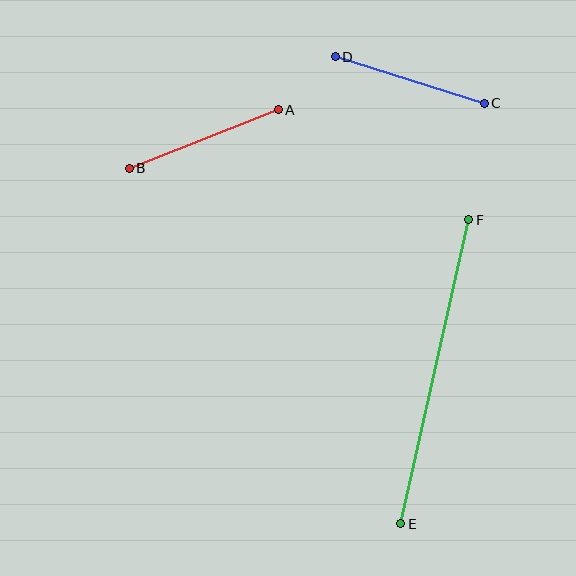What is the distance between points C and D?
The distance is approximately 156 pixels.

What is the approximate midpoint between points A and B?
The midpoint is at approximately (204, 139) pixels.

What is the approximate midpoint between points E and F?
The midpoint is at approximately (435, 372) pixels.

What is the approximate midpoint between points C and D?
The midpoint is at approximately (410, 80) pixels.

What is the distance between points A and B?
The distance is approximately 160 pixels.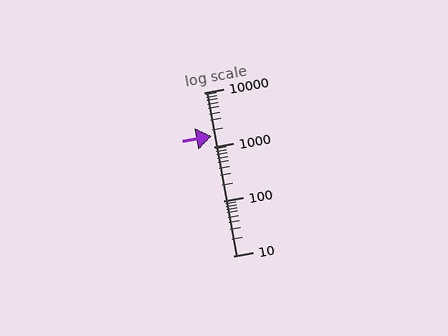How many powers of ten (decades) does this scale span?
The scale spans 3 decades, from 10 to 10000.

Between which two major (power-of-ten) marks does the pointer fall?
The pointer is between 1000 and 10000.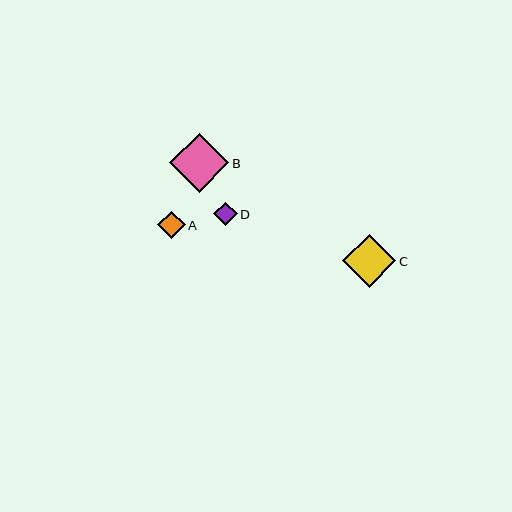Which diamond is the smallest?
Diamond D is the smallest with a size of approximately 23 pixels.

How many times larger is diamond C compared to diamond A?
Diamond C is approximately 1.9 times the size of diamond A.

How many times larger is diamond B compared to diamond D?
Diamond B is approximately 2.5 times the size of diamond D.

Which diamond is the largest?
Diamond B is the largest with a size of approximately 59 pixels.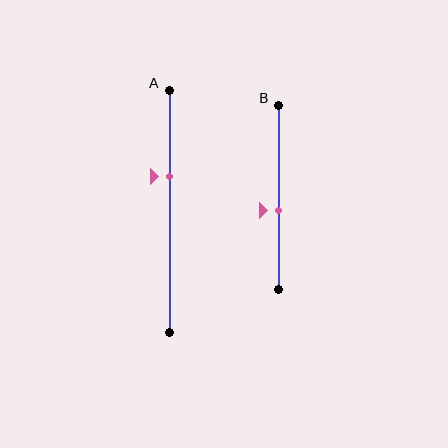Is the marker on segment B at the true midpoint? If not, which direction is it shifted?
No, the marker on segment B is shifted downward by about 7% of the segment length.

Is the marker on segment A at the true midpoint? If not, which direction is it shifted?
No, the marker on segment A is shifted upward by about 15% of the segment length.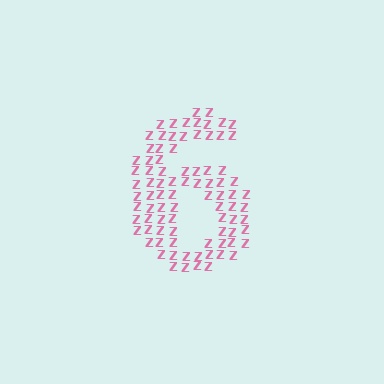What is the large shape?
The large shape is the digit 6.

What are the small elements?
The small elements are letter Z's.